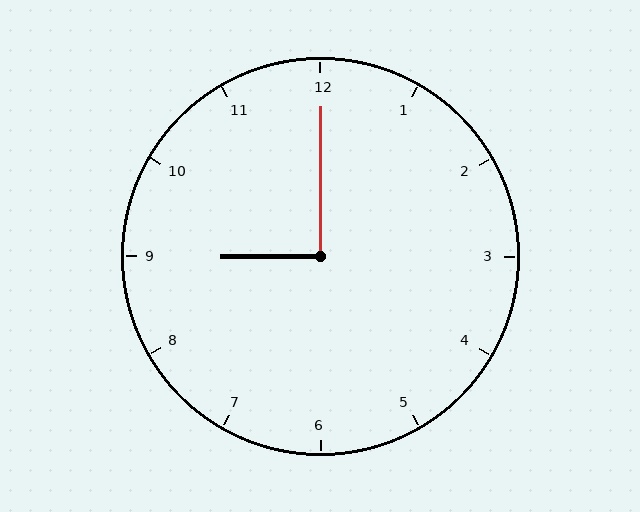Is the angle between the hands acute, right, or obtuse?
It is right.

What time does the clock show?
9:00.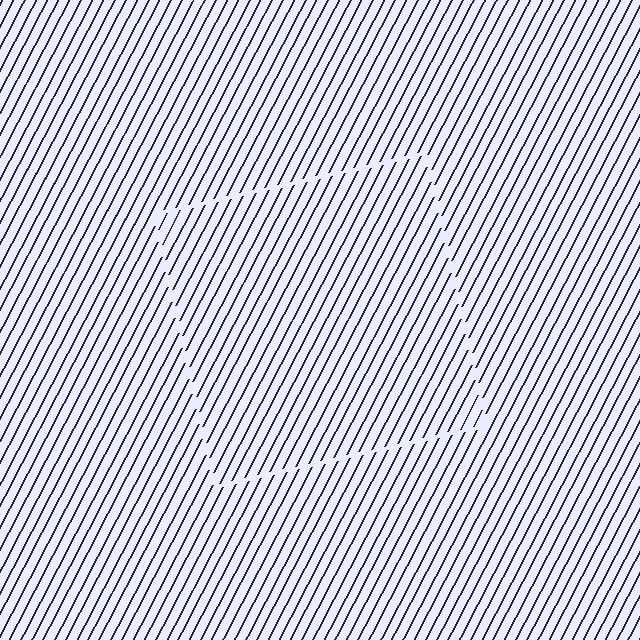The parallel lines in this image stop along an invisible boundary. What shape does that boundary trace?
An illusory square. The interior of the shape contains the same grating, shifted by half a period — the contour is defined by the phase discontinuity where line-ends from the inner and outer gratings abut.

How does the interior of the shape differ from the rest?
The interior of the shape contains the same grating, shifted by half a period — the contour is defined by the phase discontinuity where line-ends from the inner and outer gratings abut.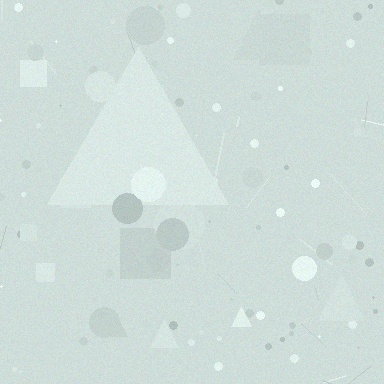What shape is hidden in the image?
A triangle is hidden in the image.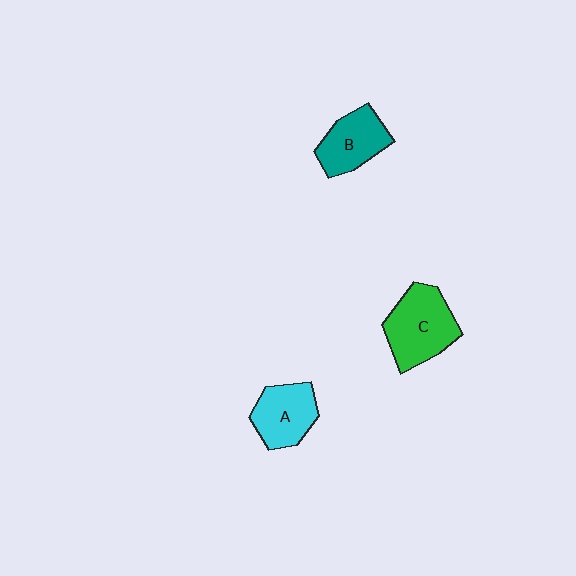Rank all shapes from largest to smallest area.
From largest to smallest: C (green), A (cyan), B (teal).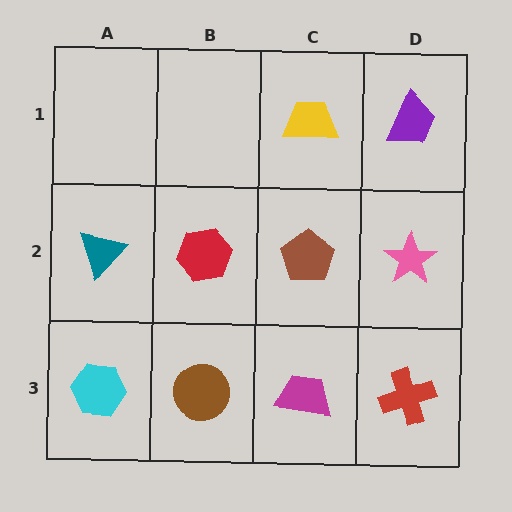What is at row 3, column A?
A cyan hexagon.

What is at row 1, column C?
A yellow trapezoid.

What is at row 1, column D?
A purple trapezoid.